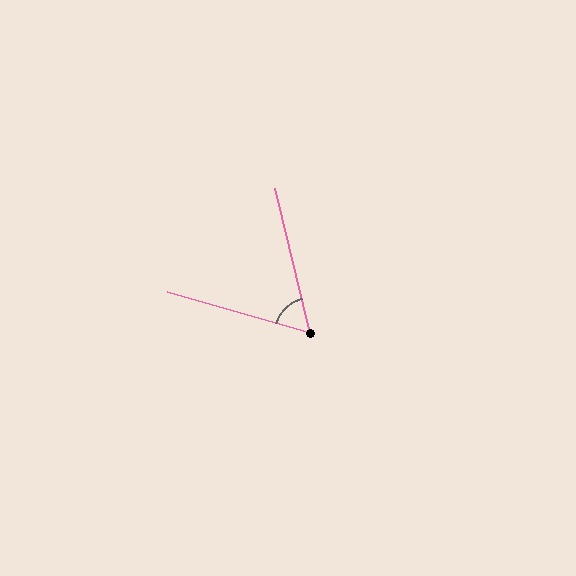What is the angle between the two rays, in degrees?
Approximately 60 degrees.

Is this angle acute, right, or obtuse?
It is acute.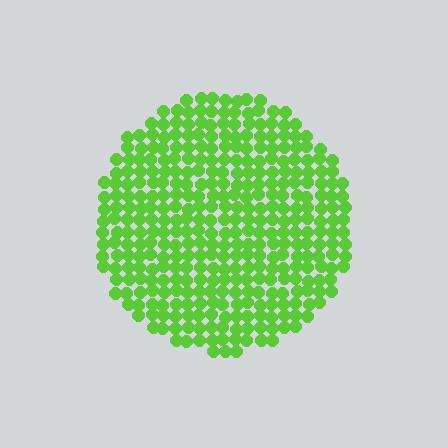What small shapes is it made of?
It is made of small circles.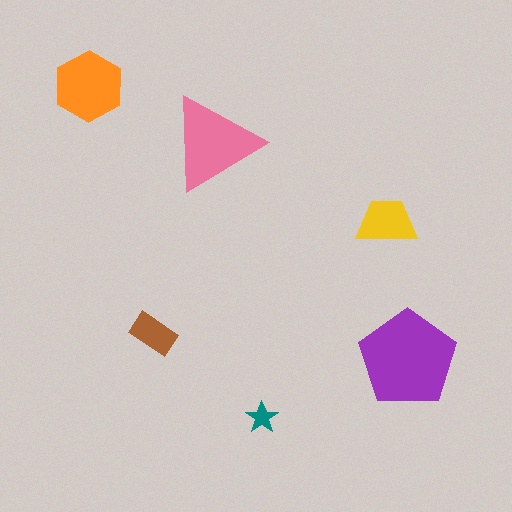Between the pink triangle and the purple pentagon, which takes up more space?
The purple pentagon.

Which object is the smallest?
The teal star.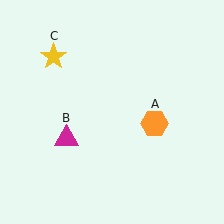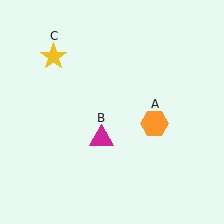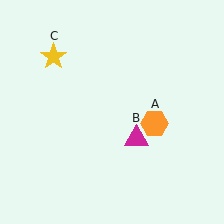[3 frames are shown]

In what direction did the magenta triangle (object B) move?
The magenta triangle (object B) moved right.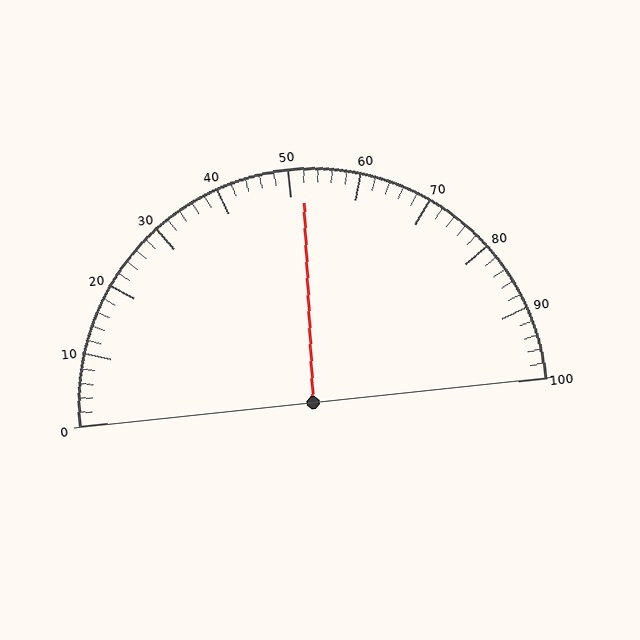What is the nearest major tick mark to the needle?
The nearest major tick mark is 50.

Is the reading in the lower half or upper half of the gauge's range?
The reading is in the upper half of the range (0 to 100).